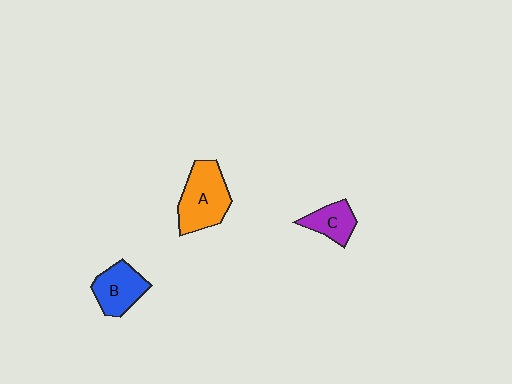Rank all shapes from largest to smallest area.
From largest to smallest: A (orange), B (blue), C (purple).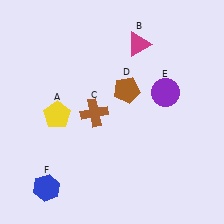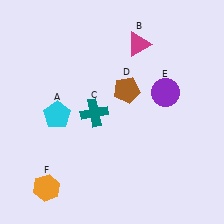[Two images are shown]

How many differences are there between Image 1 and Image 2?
There are 3 differences between the two images.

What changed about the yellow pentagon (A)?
In Image 1, A is yellow. In Image 2, it changed to cyan.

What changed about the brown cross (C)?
In Image 1, C is brown. In Image 2, it changed to teal.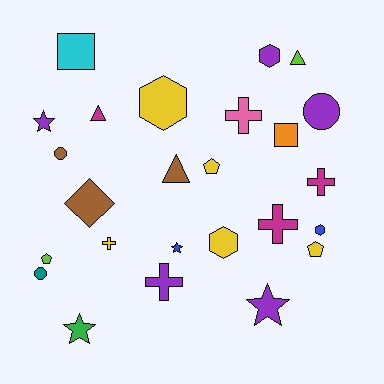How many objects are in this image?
There are 25 objects.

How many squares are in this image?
There are 2 squares.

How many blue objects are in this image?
There are 2 blue objects.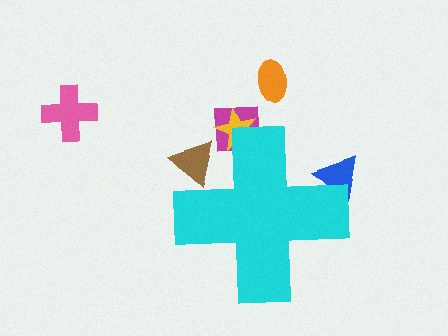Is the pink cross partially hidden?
No, the pink cross is fully visible.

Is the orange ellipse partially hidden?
No, the orange ellipse is fully visible.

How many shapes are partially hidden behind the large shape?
4 shapes are partially hidden.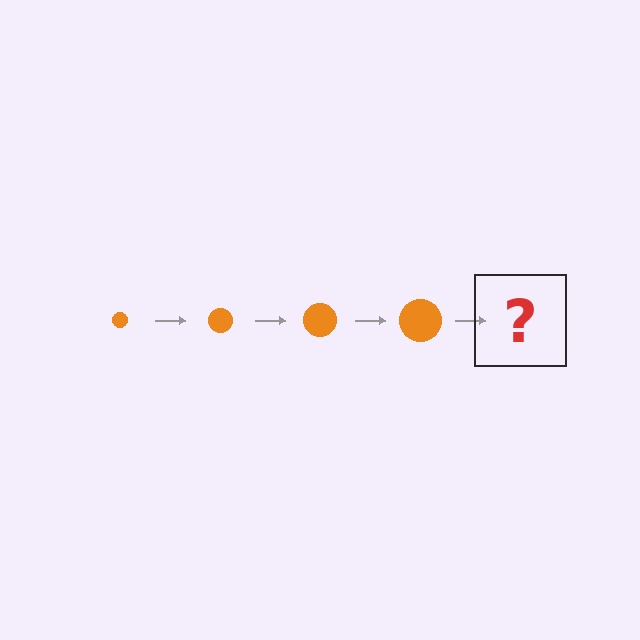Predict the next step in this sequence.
The next step is an orange circle, larger than the previous one.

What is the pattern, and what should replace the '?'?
The pattern is that the circle gets progressively larger each step. The '?' should be an orange circle, larger than the previous one.